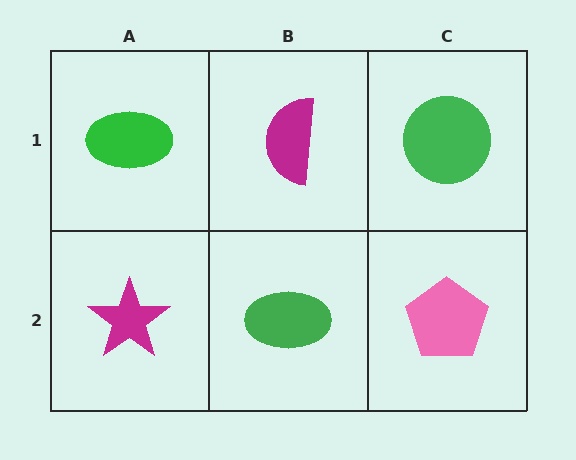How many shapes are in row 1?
3 shapes.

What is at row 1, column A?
A green ellipse.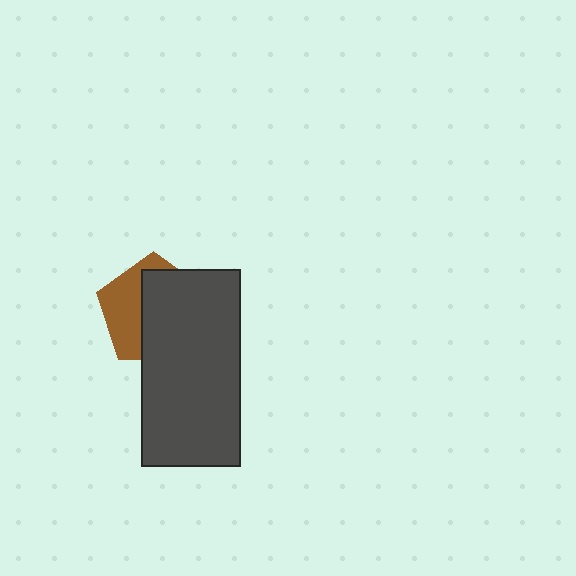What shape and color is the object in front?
The object in front is a dark gray rectangle.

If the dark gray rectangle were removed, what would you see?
You would see the complete brown pentagon.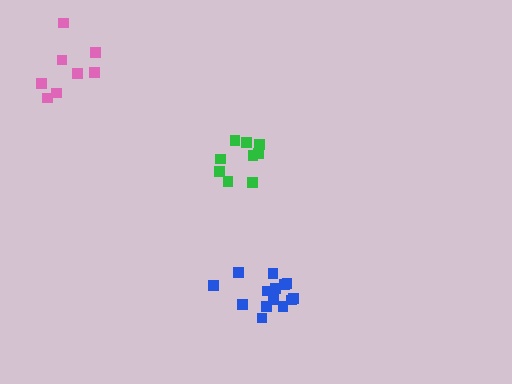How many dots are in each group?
Group 1: 14 dots, Group 2: 8 dots, Group 3: 9 dots (31 total).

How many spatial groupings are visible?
There are 3 spatial groupings.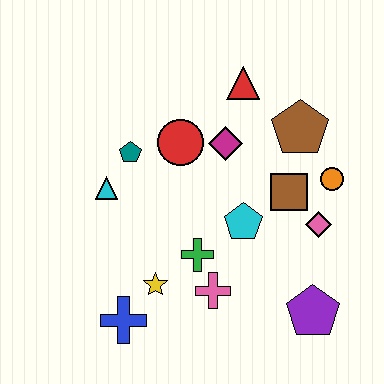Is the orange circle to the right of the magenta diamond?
Yes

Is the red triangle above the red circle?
Yes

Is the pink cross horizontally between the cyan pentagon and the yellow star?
Yes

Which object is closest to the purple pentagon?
The pink diamond is closest to the purple pentagon.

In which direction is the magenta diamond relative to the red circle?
The magenta diamond is to the right of the red circle.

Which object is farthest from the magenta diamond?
The blue cross is farthest from the magenta diamond.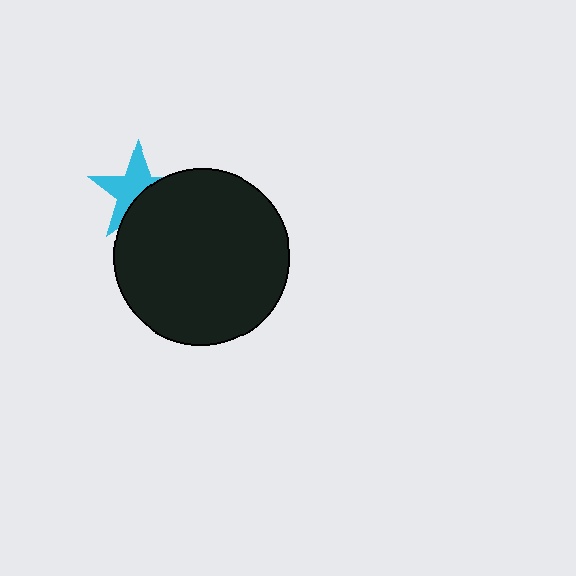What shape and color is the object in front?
The object in front is a black circle.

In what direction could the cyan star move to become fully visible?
The cyan star could move toward the upper-left. That would shift it out from behind the black circle entirely.